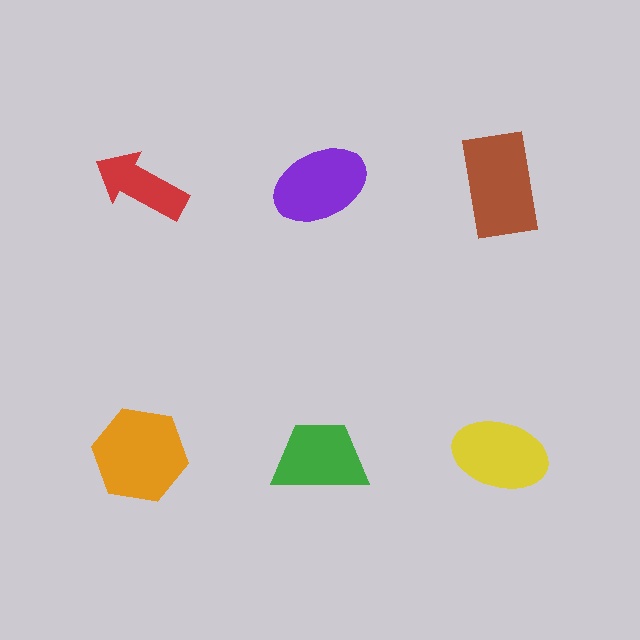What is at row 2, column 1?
An orange hexagon.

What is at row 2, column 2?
A green trapezoid.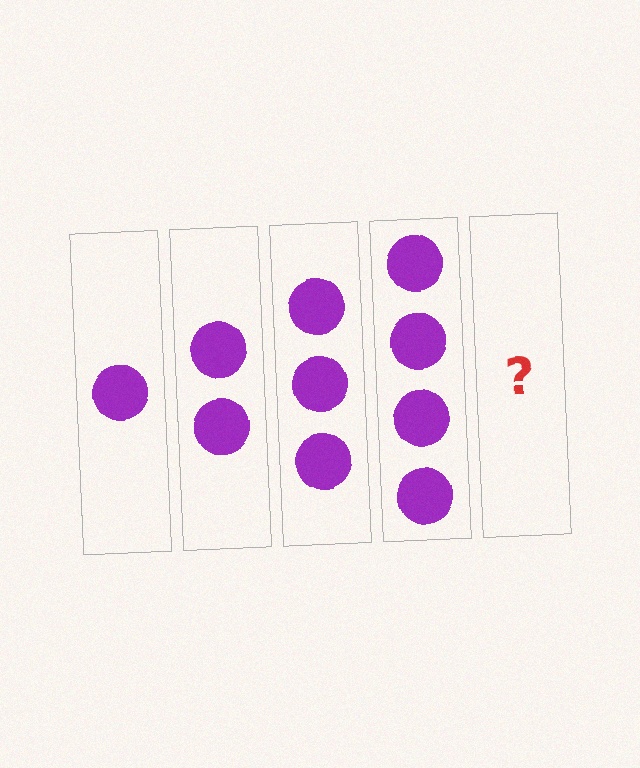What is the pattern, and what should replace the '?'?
The pattern is that each step adds one more circle. The '?' should be 5 circles.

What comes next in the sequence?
The next element should be 5 circles.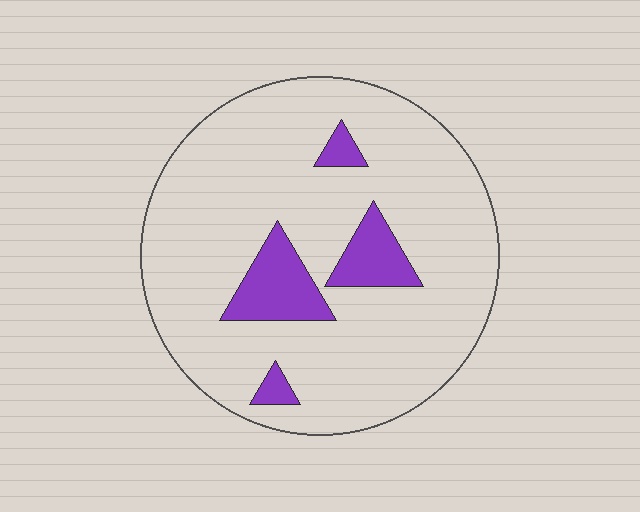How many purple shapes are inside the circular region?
4.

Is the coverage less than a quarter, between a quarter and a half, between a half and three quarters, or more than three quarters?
Less than a quarter.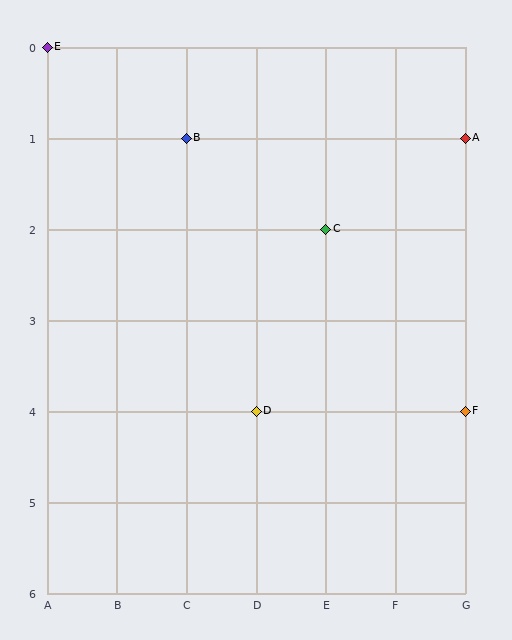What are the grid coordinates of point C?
Point C is at grid coordinates (E, 2).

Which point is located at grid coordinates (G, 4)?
Point F is at (G, 4).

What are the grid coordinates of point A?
Point A is at grid coordinates (G, 1).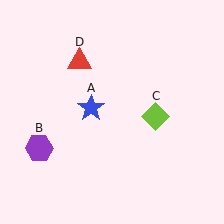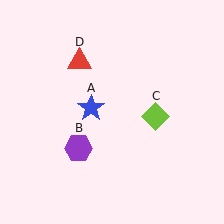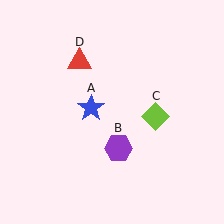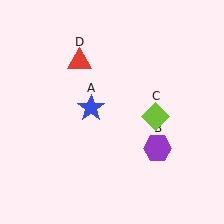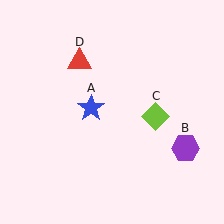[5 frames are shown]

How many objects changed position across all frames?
1 object changed position: purple hexagon (object B).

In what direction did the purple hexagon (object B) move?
The purple hexagon (object B) moved right.